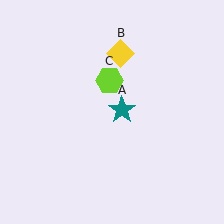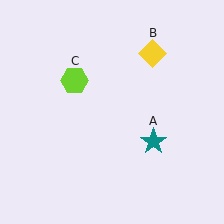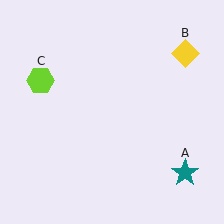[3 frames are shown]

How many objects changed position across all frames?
3 objects changed position: teal star (object A), yellow diamond (object B), lime hexagon (object C).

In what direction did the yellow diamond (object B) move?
The yellow diamond (object B) moved right.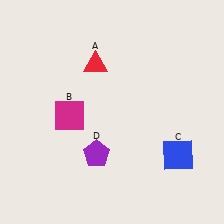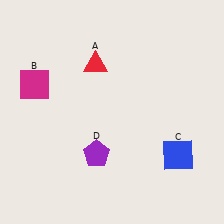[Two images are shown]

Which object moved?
The magenta square (B) moved left.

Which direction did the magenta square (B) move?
The magenta square (B) moved left.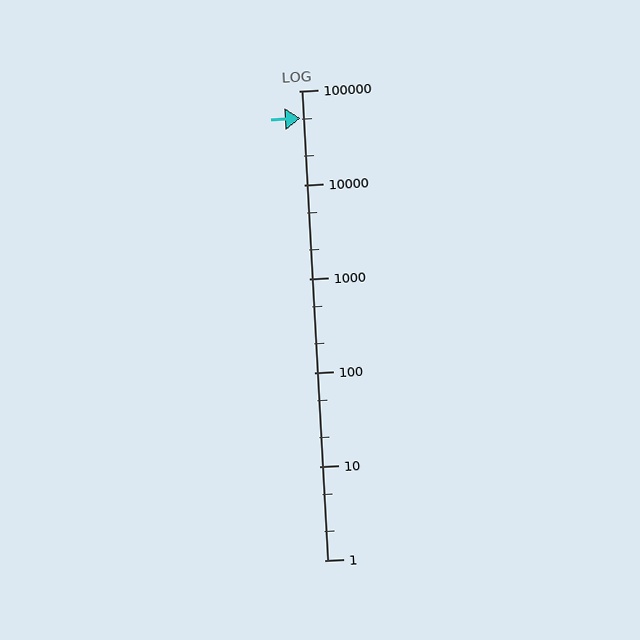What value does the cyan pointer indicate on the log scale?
The pointer indicates approximately 51000.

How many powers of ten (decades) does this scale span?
The scale spans 5 decades, from 1 to 100000.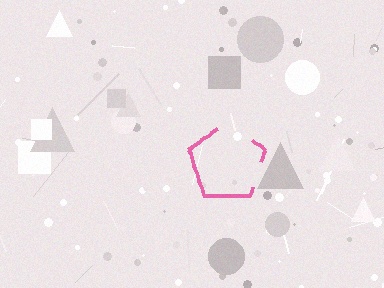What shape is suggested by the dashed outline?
The dashed outline suggests a pentagon.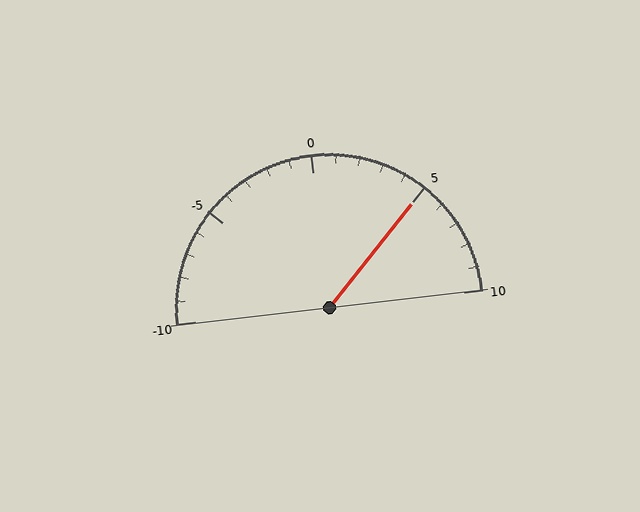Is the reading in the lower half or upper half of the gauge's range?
The reading is in the upper half of the range (-10 to 10).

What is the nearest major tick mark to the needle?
The nearest major tick mark is 5.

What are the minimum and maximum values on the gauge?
The gauge ranges from -10 to 10.